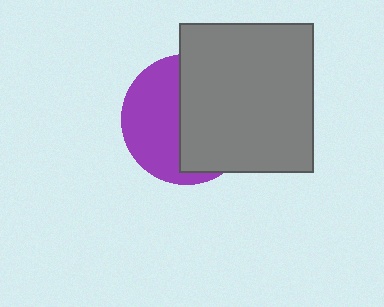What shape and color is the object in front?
The object in front is a gray rectangle.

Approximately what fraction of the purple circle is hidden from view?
Roughly 54% of the purple circle is hidden behind the gray rectangle.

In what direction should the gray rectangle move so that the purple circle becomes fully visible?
The gray rectangle should move right. That is the shortest direction to clear the overlap and leave the purple circle fully visible.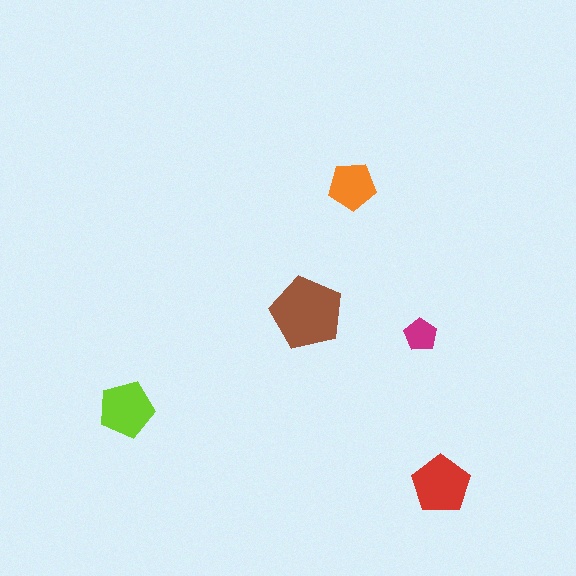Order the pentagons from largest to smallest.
the brown one, the red one, the lime one, the orange one, the magenta one.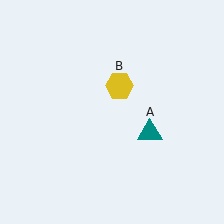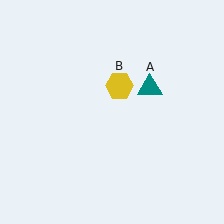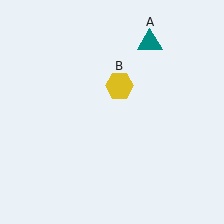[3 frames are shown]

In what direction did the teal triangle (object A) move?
The teal triangle (object A) moved up.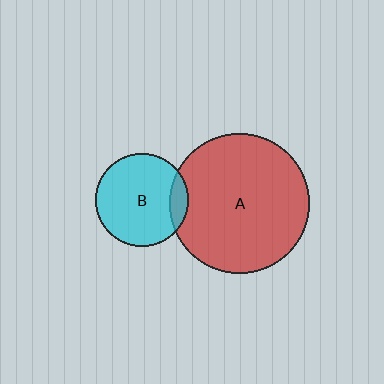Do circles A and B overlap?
Yes.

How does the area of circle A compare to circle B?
Approximately 2.3 times.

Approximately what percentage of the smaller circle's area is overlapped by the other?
Approximately 10%.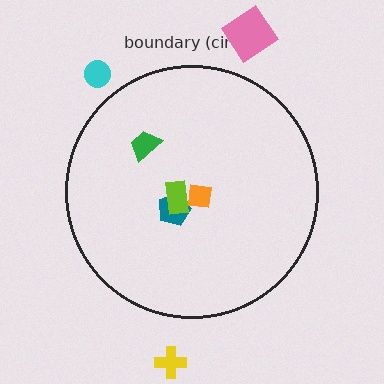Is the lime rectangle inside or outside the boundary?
Inside.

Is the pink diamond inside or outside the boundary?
Outside.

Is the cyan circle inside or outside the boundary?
Outside.